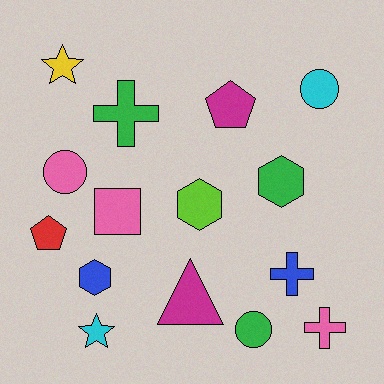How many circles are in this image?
There are 3 circles.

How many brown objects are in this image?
There are no brown objects.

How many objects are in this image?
There are 15 objects.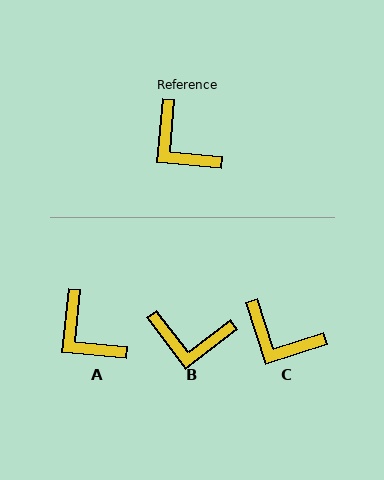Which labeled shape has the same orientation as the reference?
A.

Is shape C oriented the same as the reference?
No, it is off by about 23 degrees.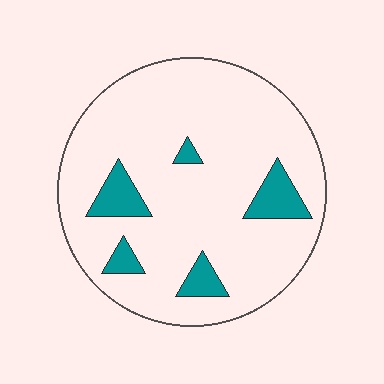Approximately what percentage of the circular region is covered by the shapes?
Approximately 10%.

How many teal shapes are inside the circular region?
5.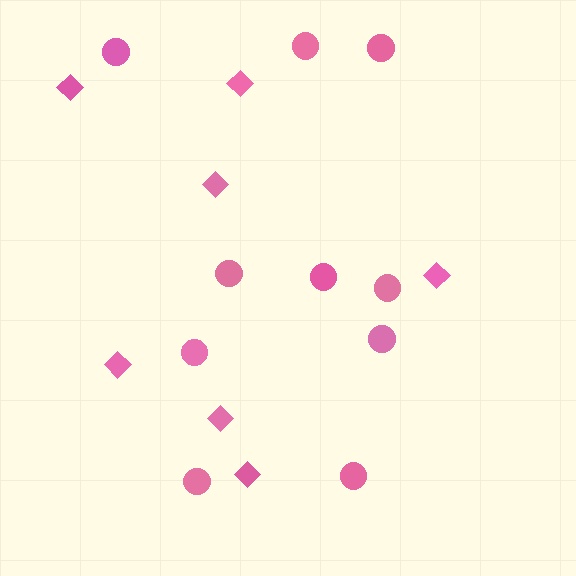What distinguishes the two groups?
There are 2 groups: one group of circles (10) and one group of diamonds (7).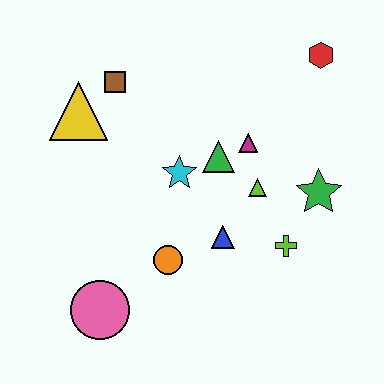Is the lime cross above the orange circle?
Yes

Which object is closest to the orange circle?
The blue triangle is closest to the orange circle.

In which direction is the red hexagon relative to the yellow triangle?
The red hexagon is to the right of the yellow triangle.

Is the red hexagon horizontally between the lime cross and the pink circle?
No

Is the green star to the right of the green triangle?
Yes